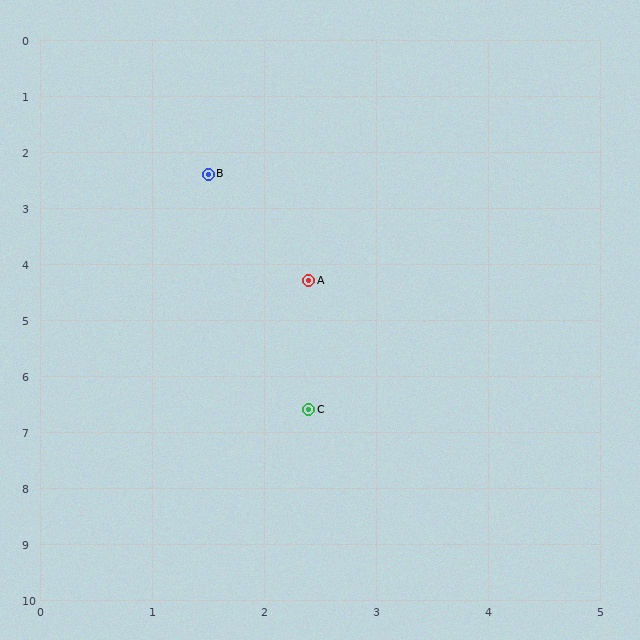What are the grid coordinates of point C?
Point C is at approximately (2.4, 6.6).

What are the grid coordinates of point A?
Point A is at approximately (2.4, 4.3).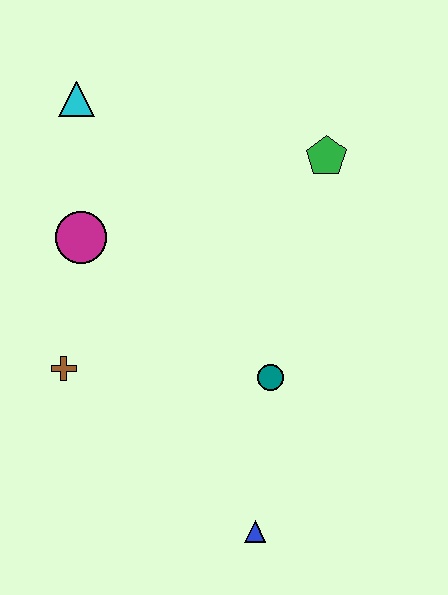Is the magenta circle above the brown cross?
Yes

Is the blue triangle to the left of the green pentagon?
Yes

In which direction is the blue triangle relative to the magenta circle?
The blue triangle is below the magenta circle.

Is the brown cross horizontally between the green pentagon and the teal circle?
No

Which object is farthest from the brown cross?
The green pentagon is farthest from the brown cross.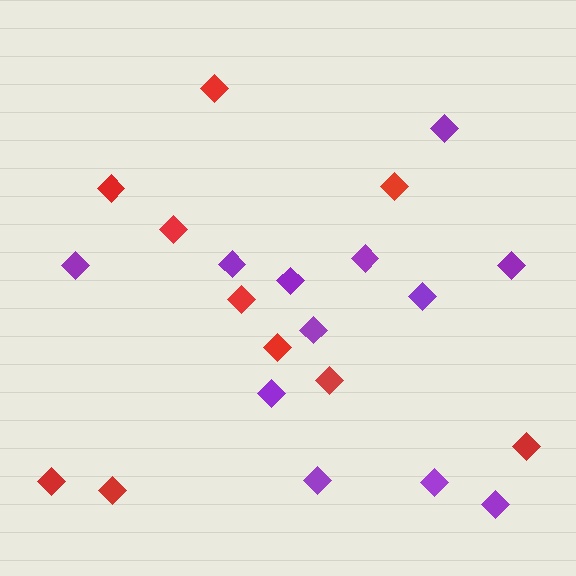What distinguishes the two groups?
There are 2 groups: one group of purple diamonds (12) and one group of red diamonds (10).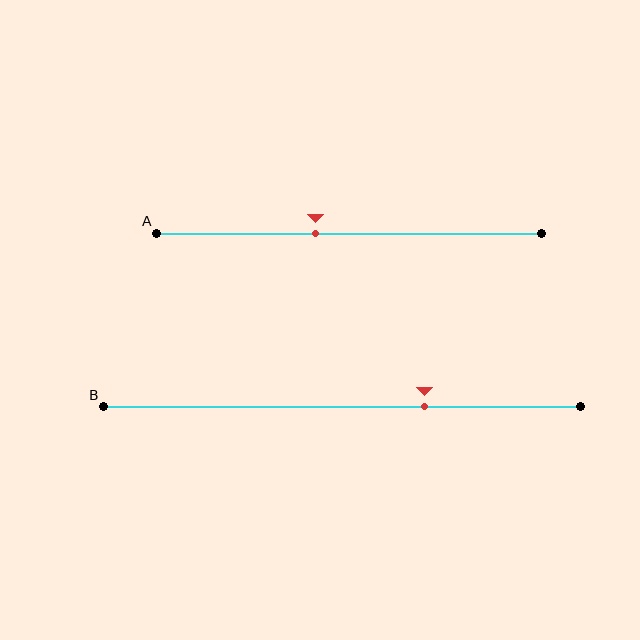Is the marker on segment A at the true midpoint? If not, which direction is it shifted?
No, the marker on segment A is shifted to the left by about 9% of the segment length.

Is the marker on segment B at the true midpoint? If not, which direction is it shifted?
No, the marker on segment B is shifted to the right by about 17% of the segment length.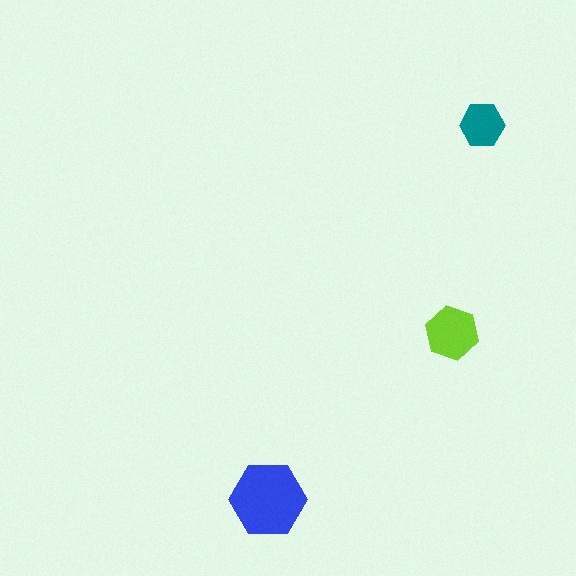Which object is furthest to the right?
The teal hexagon is rightmost.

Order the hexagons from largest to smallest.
the blue one, the lime one, the teal one.